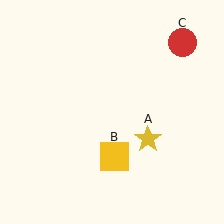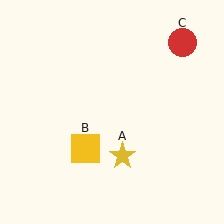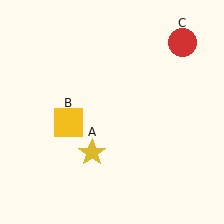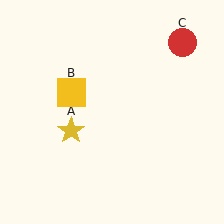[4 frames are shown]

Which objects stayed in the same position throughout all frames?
Red circle (object C) remained stationary.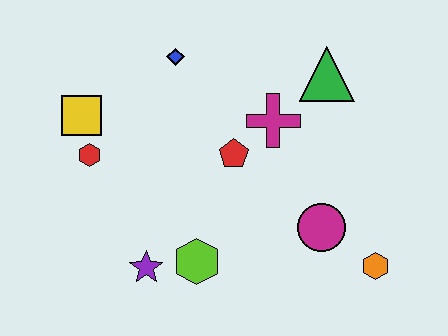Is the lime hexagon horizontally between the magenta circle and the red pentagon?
No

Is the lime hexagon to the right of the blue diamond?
Yes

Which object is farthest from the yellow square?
The orange hexagon is farthest from the yellow square.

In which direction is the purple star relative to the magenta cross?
The purple star is below the magenta cross.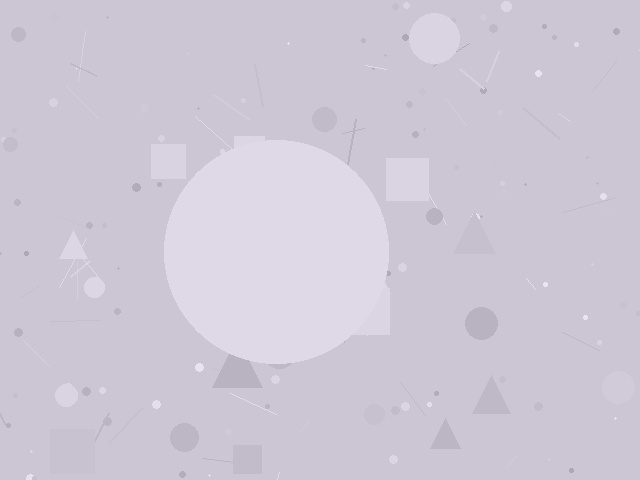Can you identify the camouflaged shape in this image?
The camouflaged shape is a circle.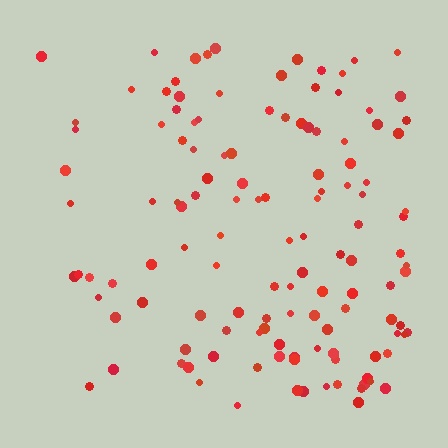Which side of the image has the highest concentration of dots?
The right.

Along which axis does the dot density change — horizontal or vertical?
Horizontal.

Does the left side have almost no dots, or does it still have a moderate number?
Still a moderate number, just noticeably fewer than the right.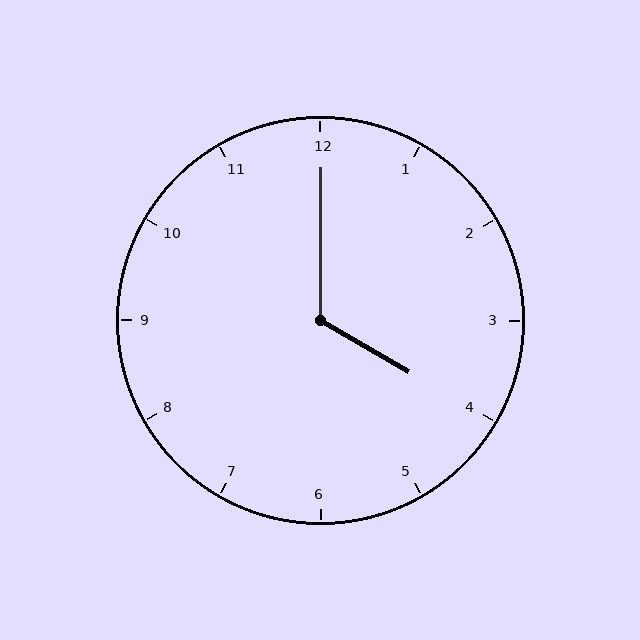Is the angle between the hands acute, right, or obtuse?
It is obtuse.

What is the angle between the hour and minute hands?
Approximately 120 degrees.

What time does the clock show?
4:00.